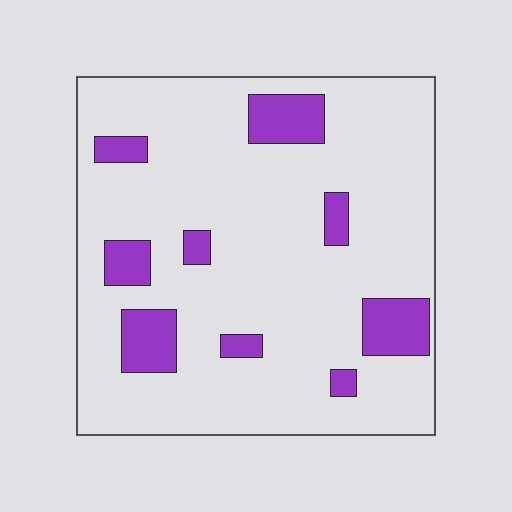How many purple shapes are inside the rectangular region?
9.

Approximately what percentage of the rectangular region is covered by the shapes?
Approximately 15%.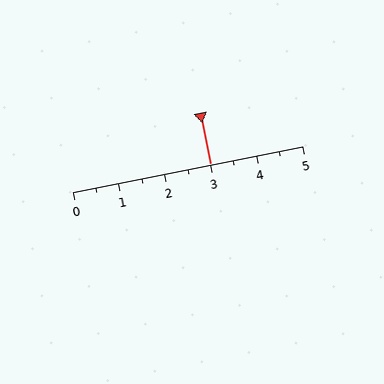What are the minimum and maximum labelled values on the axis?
The axis runs from 0 to 5.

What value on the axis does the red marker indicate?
The marker indicates approximately 3.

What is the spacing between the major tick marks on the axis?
The major ticks are spaced 1 apart.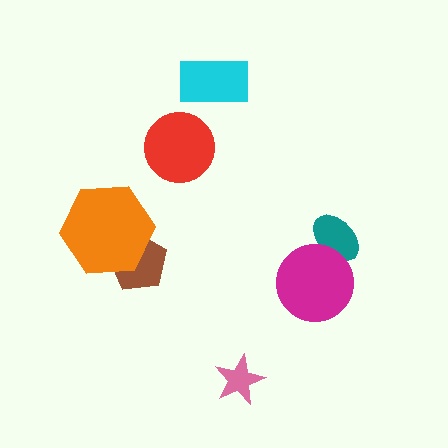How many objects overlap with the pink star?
0 objects overlap with the pink star.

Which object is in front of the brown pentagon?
The orange hexagon is in front of the brown pentagon.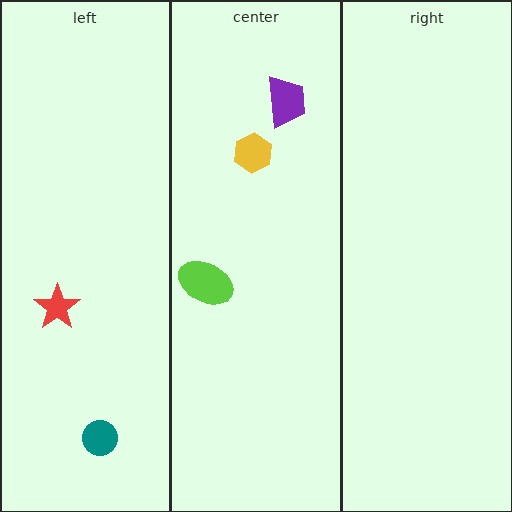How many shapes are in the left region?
2.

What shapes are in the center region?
The lime ellipse, the yellow hexagon, the purple trapezoid.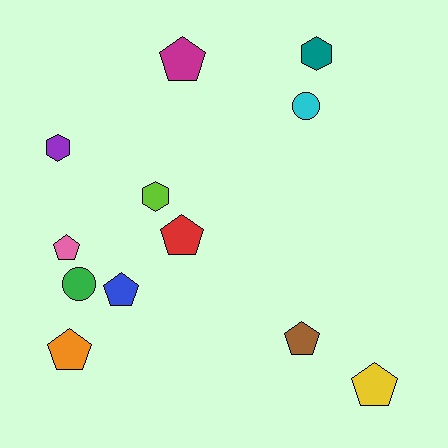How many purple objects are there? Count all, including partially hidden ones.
There is 1 purple object.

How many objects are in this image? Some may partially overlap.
There are 12 objects.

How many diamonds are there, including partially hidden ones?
There are no diamonds.